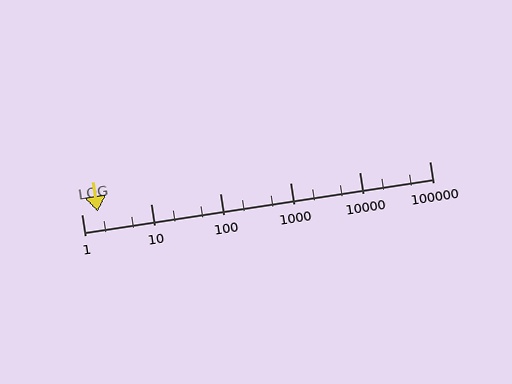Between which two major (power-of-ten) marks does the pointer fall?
The pointer is between 1 and 10.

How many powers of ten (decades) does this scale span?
The scale spans 5 decades, from 1 to 100000.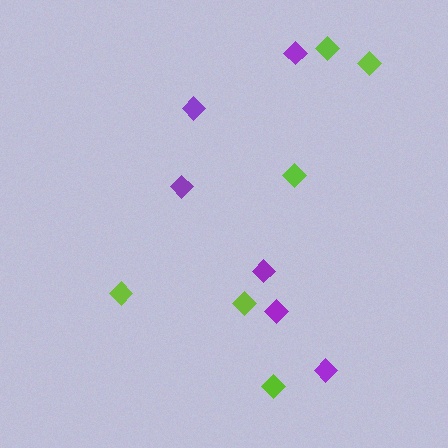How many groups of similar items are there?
There are 2 groups: one group of lime diamonds (6) and one group of purple diamonds (6).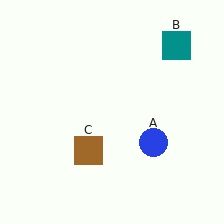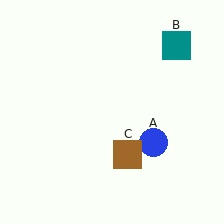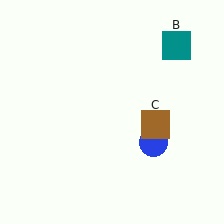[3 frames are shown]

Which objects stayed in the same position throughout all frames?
Blue circle (object A) and teal square (object B) remained stationary.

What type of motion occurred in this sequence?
The brown square (object C) rotated counterclockwise around the center of the scene.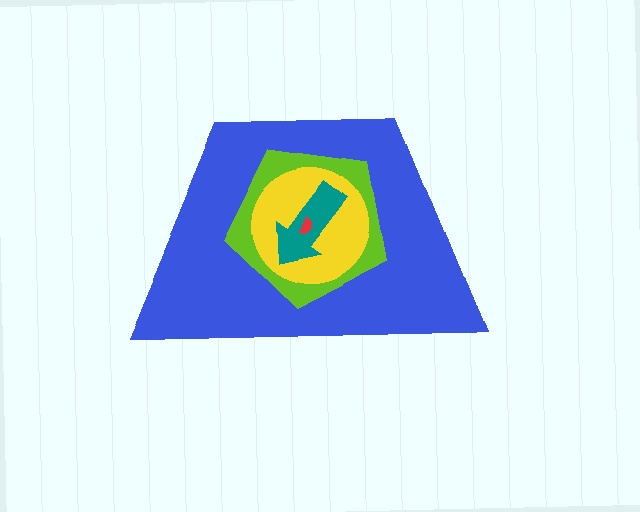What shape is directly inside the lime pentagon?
The yellow circle.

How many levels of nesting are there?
5.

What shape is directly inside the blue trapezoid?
The lime pentagon.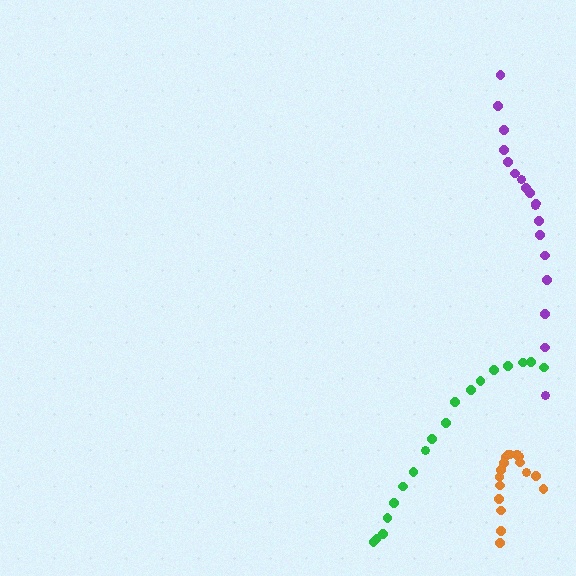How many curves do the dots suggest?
There are 3 distinct paths.